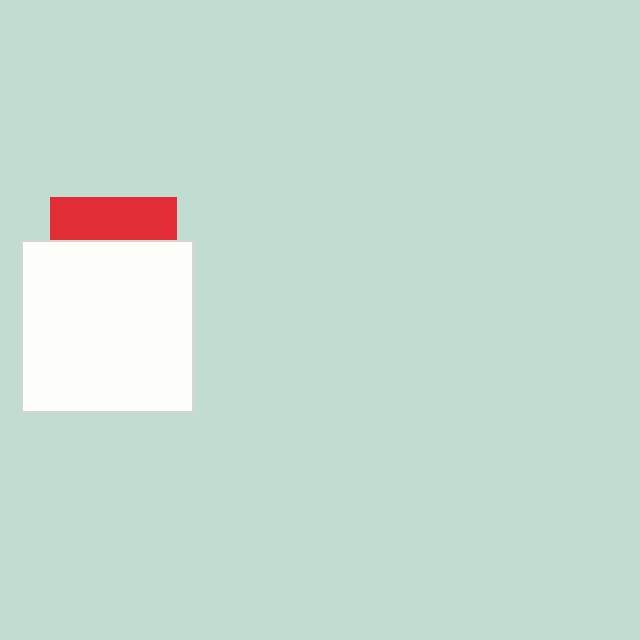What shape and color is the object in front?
The object in front is a white square.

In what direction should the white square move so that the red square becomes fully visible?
The white square should move down. That is the shortest direction to clear the overlap and leave the red square fully visible.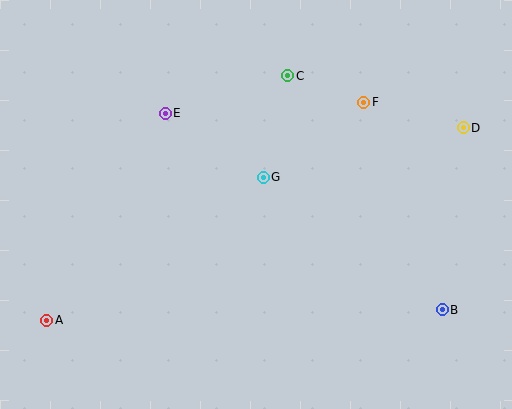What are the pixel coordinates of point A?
Point A is at (47, 320).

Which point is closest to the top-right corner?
Point D is closest to the top-right corner.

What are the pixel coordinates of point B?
Point B is at (442, 310).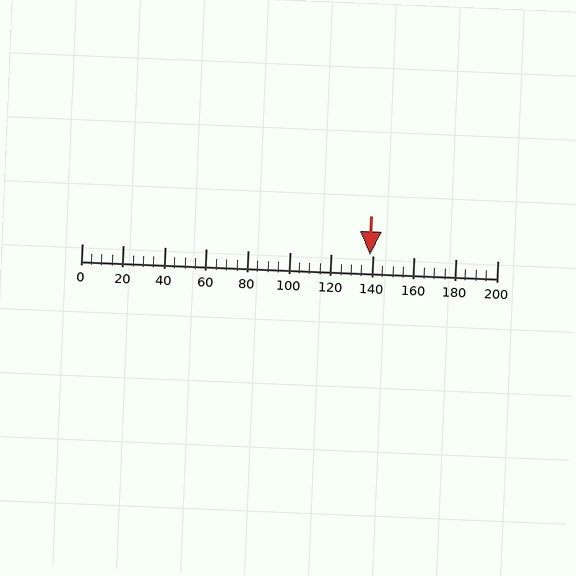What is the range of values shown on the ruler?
The ruler shows values from 0 to 200.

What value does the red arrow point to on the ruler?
The red arrow points to approximately 139.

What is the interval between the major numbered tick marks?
The major tick marks are spaced 20 units apart.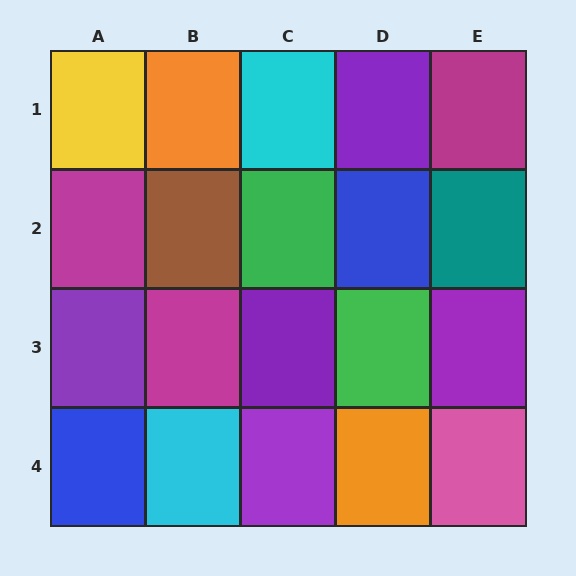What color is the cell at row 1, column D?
Purple.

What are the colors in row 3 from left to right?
Purple, magenta, purple, green, purple.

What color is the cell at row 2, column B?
Brown.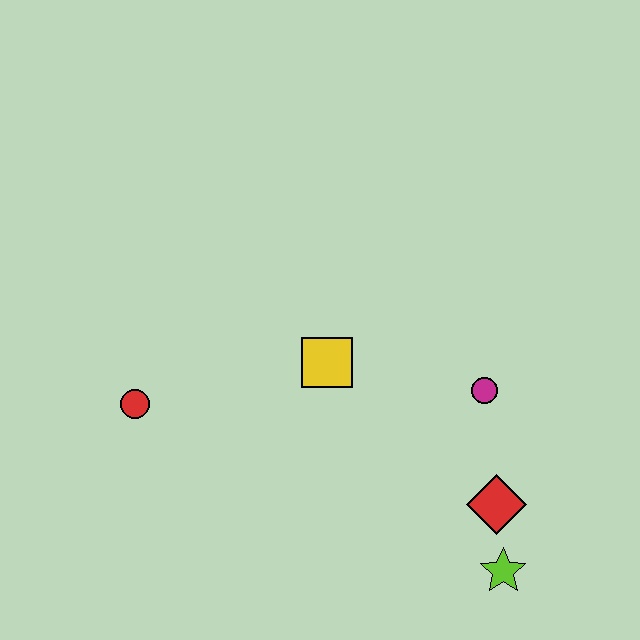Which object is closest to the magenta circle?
The red diamond is closest to the magenta circle.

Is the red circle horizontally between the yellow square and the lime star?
No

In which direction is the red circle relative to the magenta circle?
The red circle is to the left of the magenta circle.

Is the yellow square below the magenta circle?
No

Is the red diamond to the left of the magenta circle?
No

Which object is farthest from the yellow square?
The lime star is farthest from the yellow square.